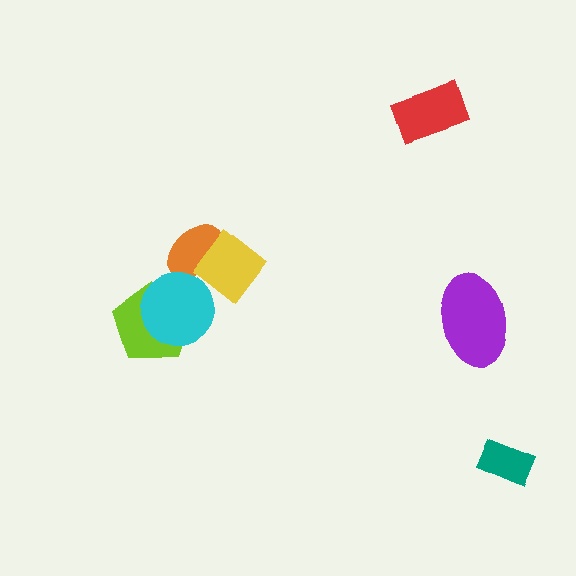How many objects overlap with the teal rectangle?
0 objects overlap with the teal rectangle.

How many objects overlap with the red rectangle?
0 objects overlap with the red rectangle.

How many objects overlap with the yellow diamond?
1 object overlaps with the yellow diamond.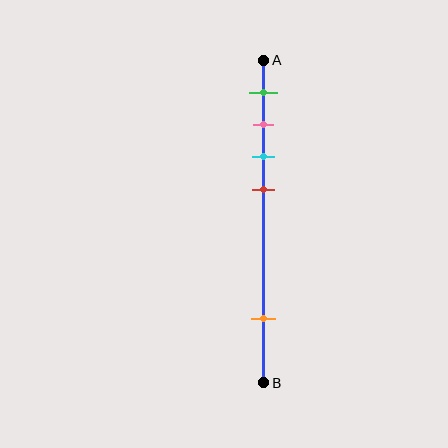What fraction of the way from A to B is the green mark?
The green mark is approximately 10% (0.1) of the way from A to B.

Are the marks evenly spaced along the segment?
No, the marks are not evenly spaced.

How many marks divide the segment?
There are 5 marks dividing the segment.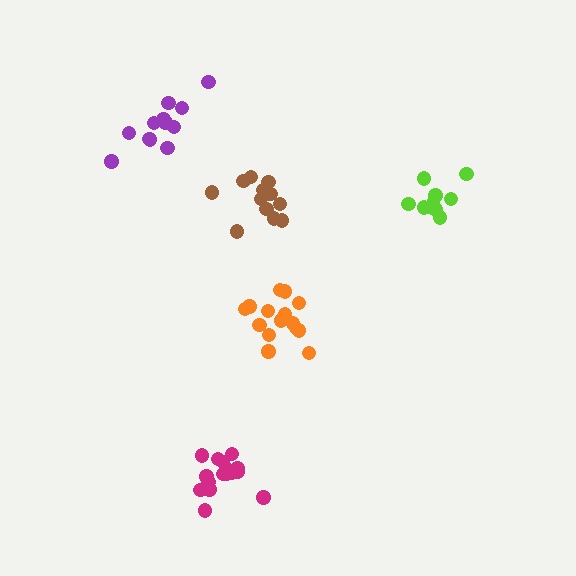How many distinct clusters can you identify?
There are 5 distinct clusters.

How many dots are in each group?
Group 1: 12 dots, Group 2: 15 dots, Group 3: 16 dots, Group 4: 12 dots, Group 5: 10 dots (65 total).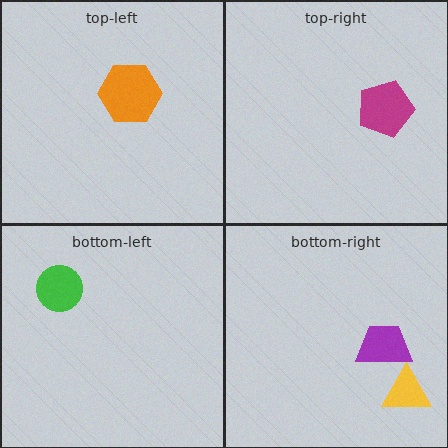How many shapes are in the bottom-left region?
1.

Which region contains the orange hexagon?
The top-left region.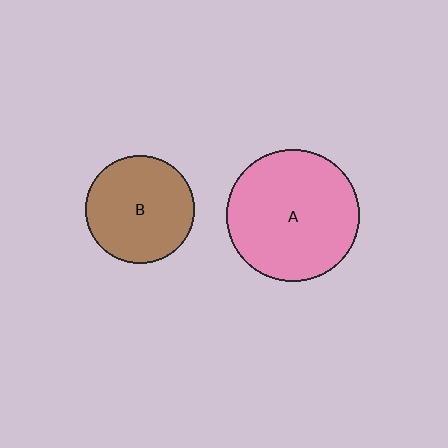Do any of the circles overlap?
No, none of the circles overlap.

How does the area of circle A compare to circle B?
Approximately 1.5 times.